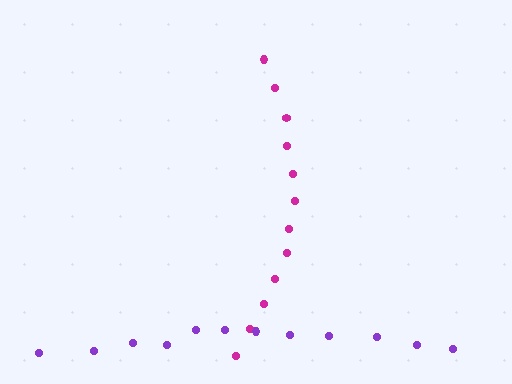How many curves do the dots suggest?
There are 2 distinct paths.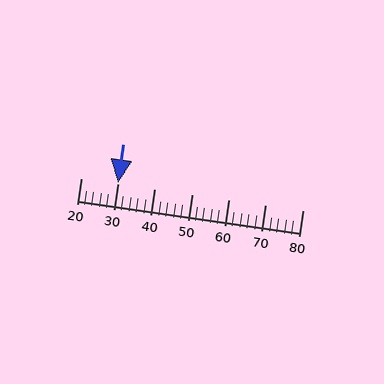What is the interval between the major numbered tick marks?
The major tick marks are spaced 10 units apart.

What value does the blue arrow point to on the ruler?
The blue arrow points to approximately 30.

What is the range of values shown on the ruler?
The ruler shows values from 20 to 80.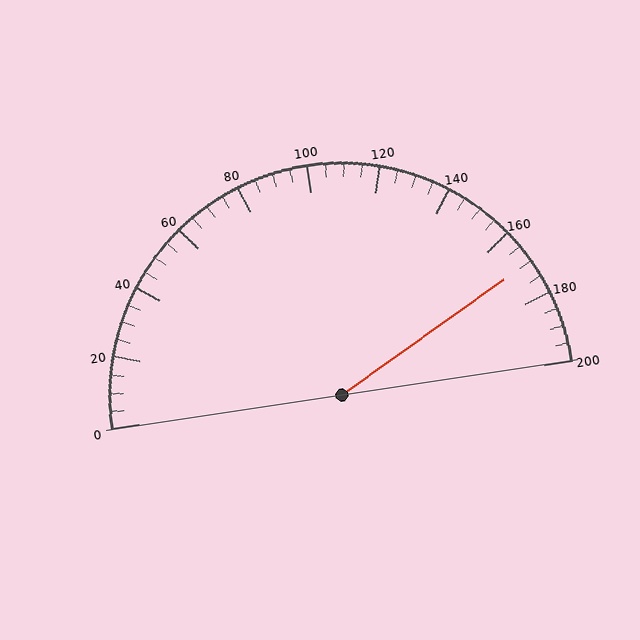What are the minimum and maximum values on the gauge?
The gauge ranges from 0 to 200.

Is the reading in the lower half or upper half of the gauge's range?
The reading is in the upper half of the range (0 to 200).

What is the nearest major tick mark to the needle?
The nearest major tick mark is 160.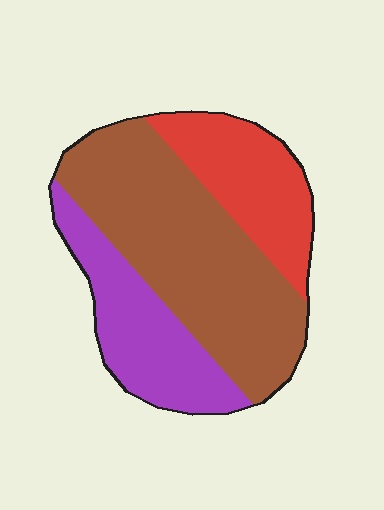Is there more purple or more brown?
Brown.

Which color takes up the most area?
Brown, at roughly 50%.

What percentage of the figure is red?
Red takes up between a sixth and a third of the figure.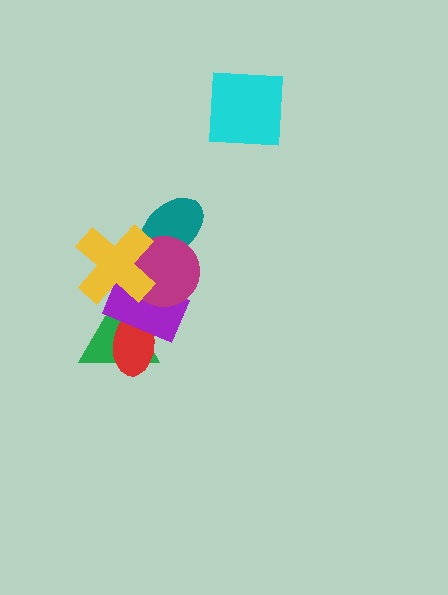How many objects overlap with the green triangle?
3 objects overlap with the green triangle.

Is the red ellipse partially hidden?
Yes, it is partially covered by another shape.